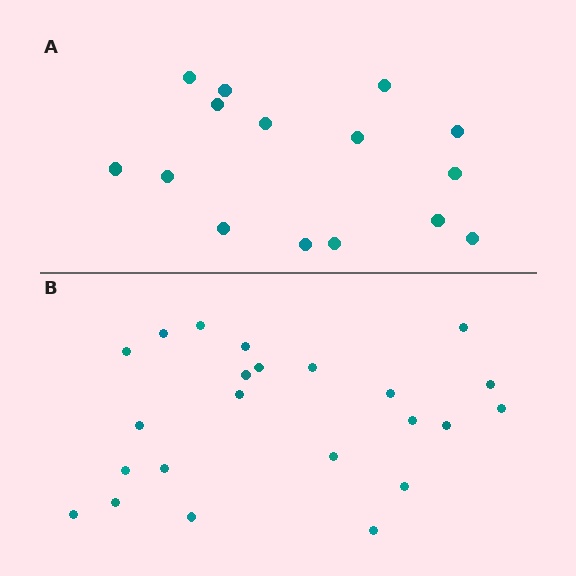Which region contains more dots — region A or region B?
Region B (the bottom region) has more dots.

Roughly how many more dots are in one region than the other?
Region B has roughly 8 or so more dots than region A.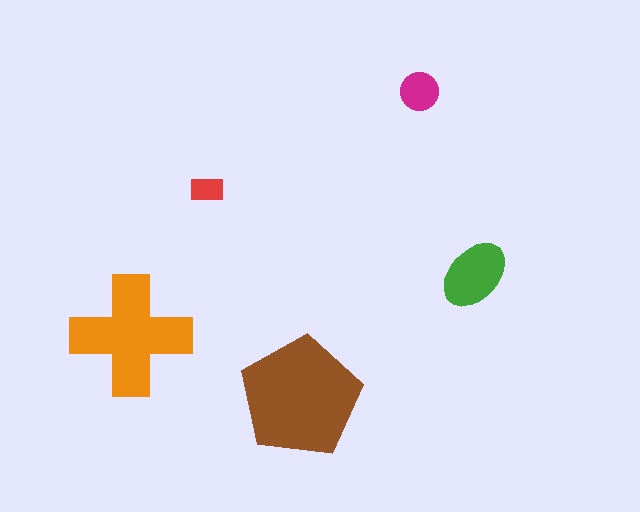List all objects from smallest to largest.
The red rectangle, the magenta circle, the green ellipse, the orange cross, the brown pentagon.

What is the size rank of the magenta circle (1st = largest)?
4th.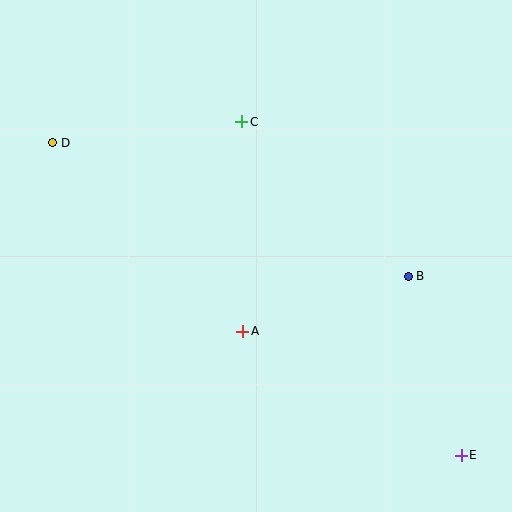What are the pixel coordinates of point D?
Point D is at (53, 143).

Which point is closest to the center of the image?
Point A at (243, 331) is closest to the center.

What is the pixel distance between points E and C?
The distance between E and C is 399 pixels.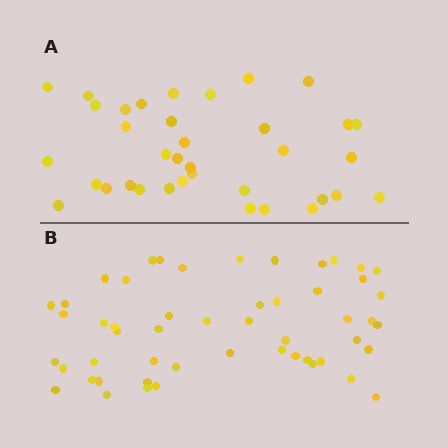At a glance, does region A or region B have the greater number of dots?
Region B (the bottom region) has more dots.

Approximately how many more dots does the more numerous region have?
Region B has approximately 15 more dots than region A.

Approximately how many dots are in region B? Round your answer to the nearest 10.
About 50 dots. (The exact count is 52, which rounds to 50.)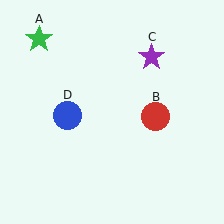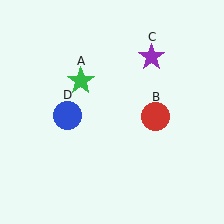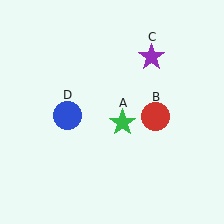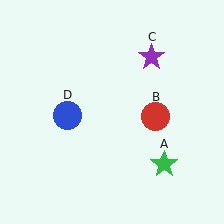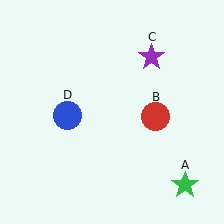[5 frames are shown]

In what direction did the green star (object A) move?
The green star (object A) moved down and to the right.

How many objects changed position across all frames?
1 object changed position: green star (object A).